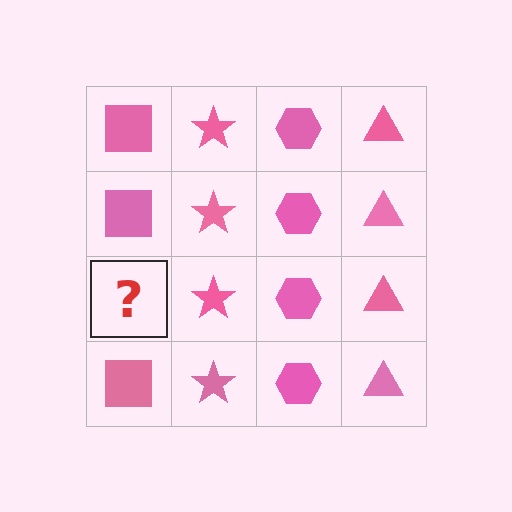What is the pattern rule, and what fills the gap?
The rule is that each column has a consistent shape. The gap should be filled with a pink square.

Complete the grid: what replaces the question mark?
The question mark should be replaced with a pink square.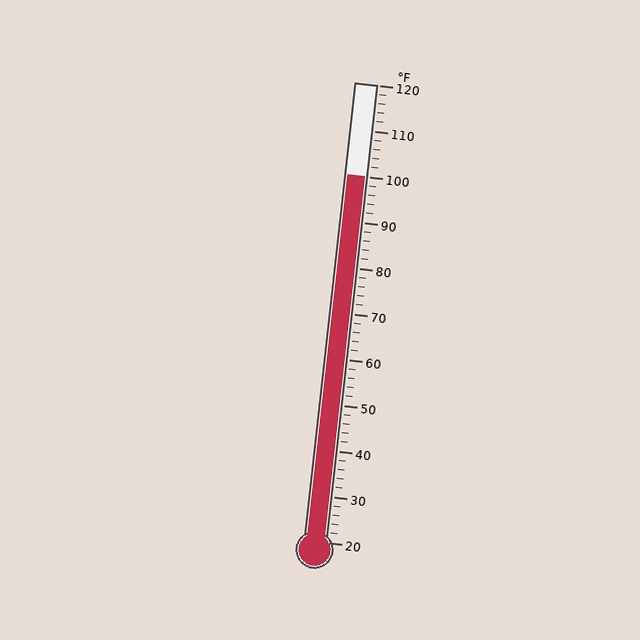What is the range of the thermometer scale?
The thermometer scale ranges from 20°F to 120°F.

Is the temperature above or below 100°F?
The temperature is at 100°F.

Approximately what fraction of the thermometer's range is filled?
The thermometer is filled to approximately 80% of its range.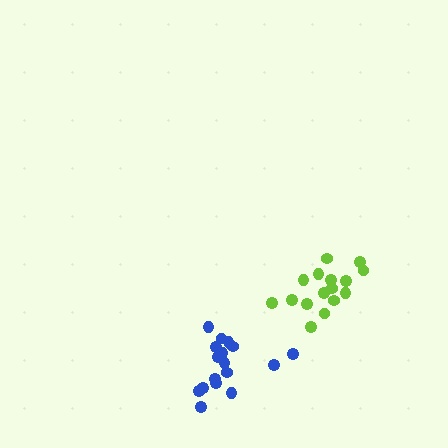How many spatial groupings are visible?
There are 2 spatial groupings.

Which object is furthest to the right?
The lime cluster is rightmost.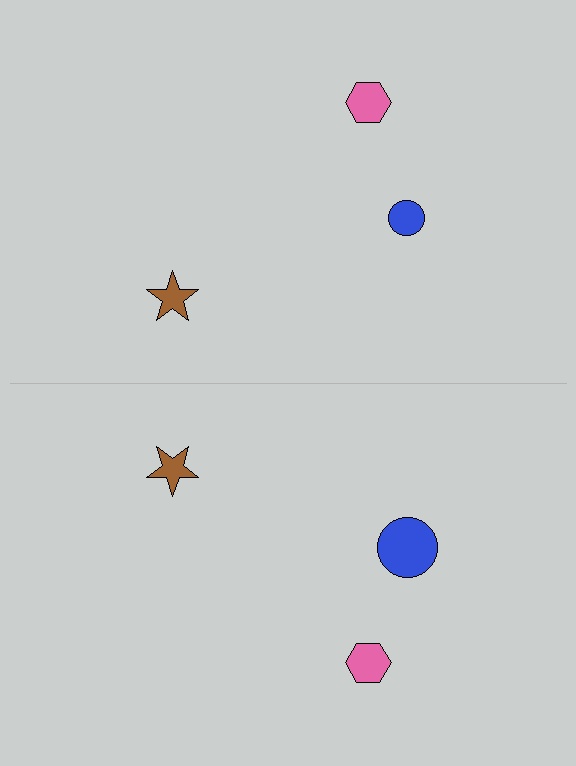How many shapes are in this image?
There are 6 shapes in this image.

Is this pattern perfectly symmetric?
No, the pattern is not perfectly symmetric. The blue circle on the bottom side has a different size than its mirror counterpart.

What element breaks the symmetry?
The blue circle on the bottom side has a different size than its mirror counterpart.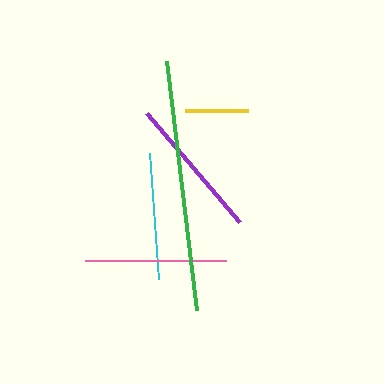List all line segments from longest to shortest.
From longest to shortest: green, purple, pink, cyan, yellow.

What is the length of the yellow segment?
The yellow segment is approximately 64 pixels long.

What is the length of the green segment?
The green segment is approximately 250 pixels long.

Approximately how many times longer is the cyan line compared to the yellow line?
The cyan line is approximately 2.0 times the length of the yellow line.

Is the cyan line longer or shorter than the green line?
The green line is longer than the cyan line.